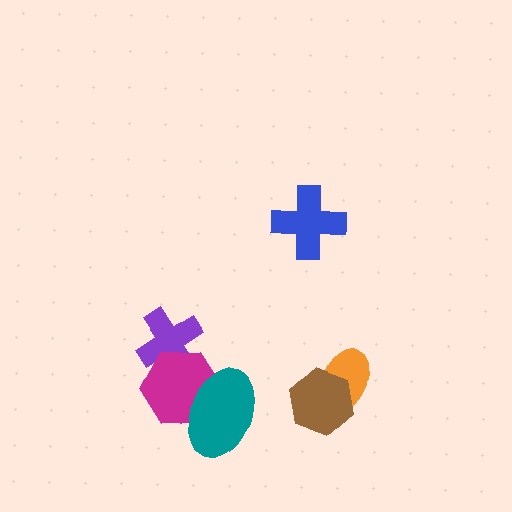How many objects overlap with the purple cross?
1 object overlaps with the purple cross.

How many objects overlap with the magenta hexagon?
2 objects overlap with the magenta hexagon.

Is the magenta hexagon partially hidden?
Yes, it is partially covered by another shape.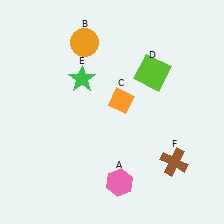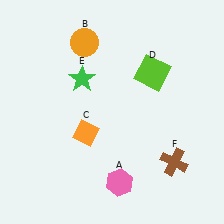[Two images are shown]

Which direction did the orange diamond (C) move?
The orange diamond (C) moved left.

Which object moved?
The orange diamond (C) moved left.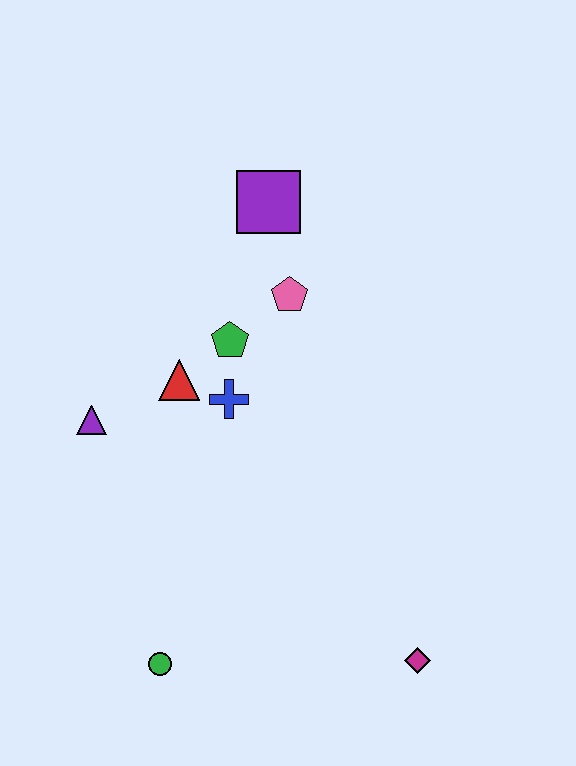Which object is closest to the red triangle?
The blue cross is closest to the red triangle.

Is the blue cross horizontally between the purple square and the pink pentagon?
No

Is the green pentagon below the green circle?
No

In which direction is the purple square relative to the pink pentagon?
The purple square is above the pink pentagon.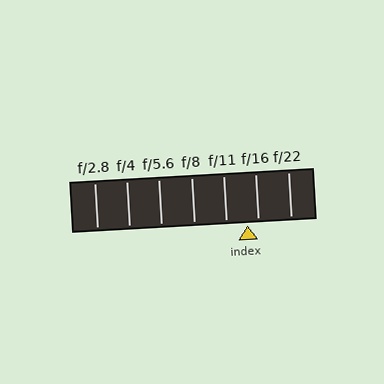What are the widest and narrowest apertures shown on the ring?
The widest aperture shown is f/2.8 and the narrowest is f/22.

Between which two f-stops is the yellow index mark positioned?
The index mark is between f/11 and f/16.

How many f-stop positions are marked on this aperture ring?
There are 7 f-stop positions marked.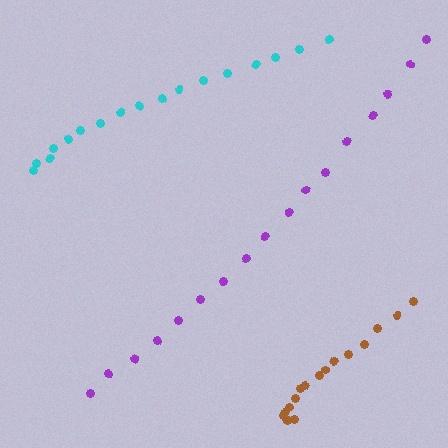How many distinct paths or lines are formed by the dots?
There are 3 distinct paths.